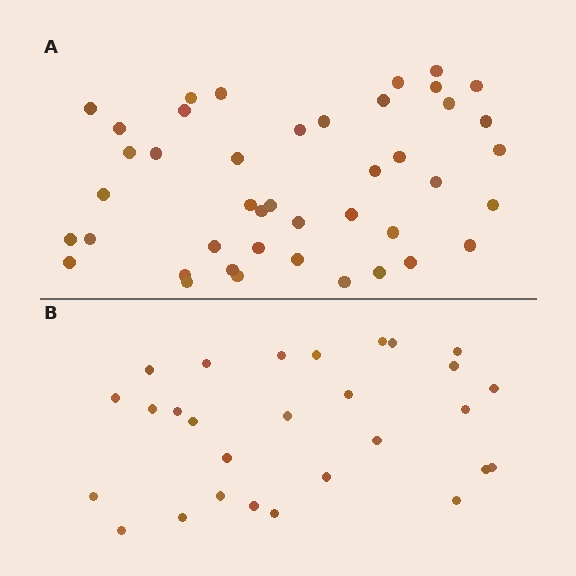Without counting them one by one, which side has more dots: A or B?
Region A (the top region) has more dots.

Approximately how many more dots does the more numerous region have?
Region A has approximately 15 more dots than region B.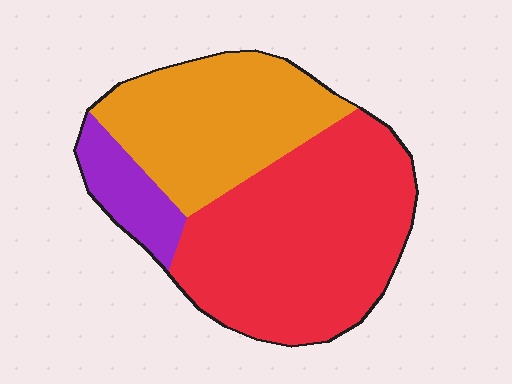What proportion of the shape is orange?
Orange covers around 35% of the shape.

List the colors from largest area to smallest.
From largest to smallest: red, orange, purple.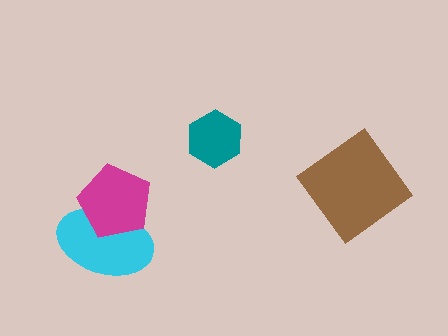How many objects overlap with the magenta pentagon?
1 object overlaps with the magenta pentagon.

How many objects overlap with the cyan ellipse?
1 object overlaps with the cyan ellipse.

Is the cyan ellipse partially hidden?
Yes, it is partially covered by another shape.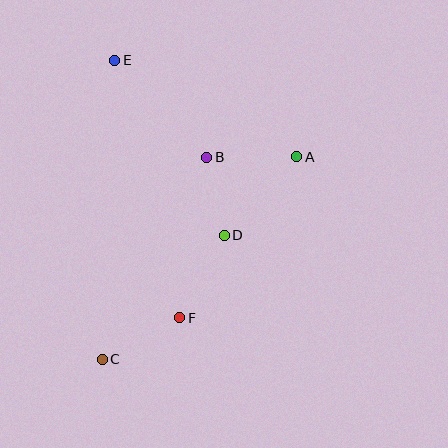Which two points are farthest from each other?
Points C and E are farthest from each other.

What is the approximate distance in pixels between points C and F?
The distance between C and F is approximately 88 pixels.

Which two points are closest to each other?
Points B and D are closest to each other.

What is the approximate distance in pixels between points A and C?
The distance between A and C is approximately 281 pixels.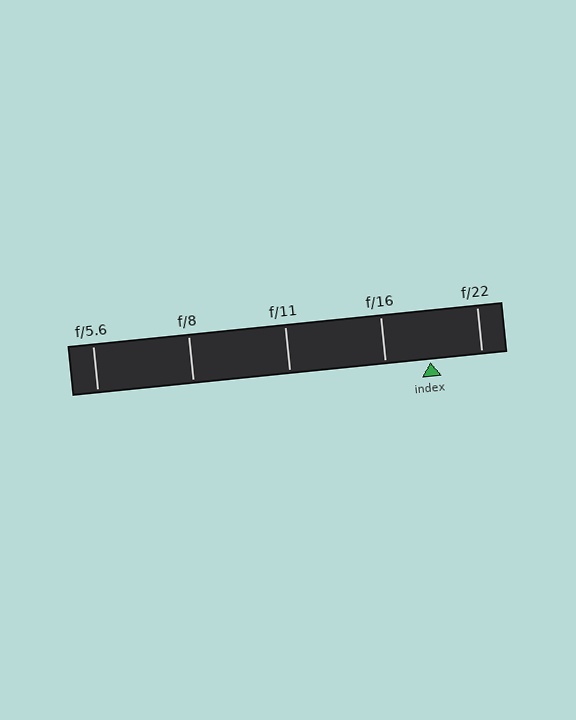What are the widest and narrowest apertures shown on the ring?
The widest aperture shown is f/5.6 and the narrowest is f/22.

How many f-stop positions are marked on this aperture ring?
There are 5 f-stop positions marked.